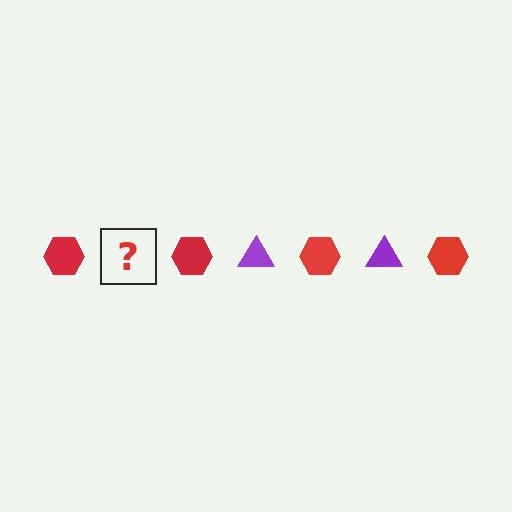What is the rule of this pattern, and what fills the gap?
The rule is that the pattern alternates between red hexagon and purple triangle. The gap should be filled with a purple triangle.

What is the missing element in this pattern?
The missing element is a purple triangle.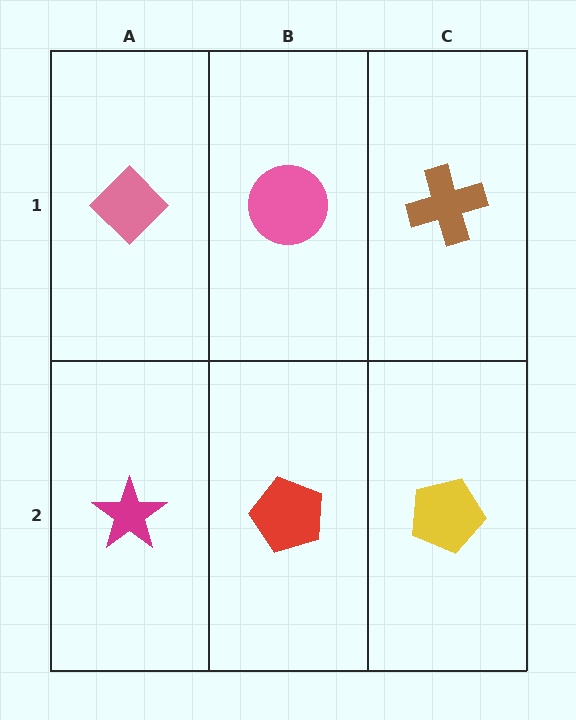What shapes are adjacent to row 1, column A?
A magenta star (row 2, column A), a pink circle (row 1, column B).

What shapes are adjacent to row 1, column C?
A yellow pentagon (row 2, column C), a pink circle (row 1, column B).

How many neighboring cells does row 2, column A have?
2.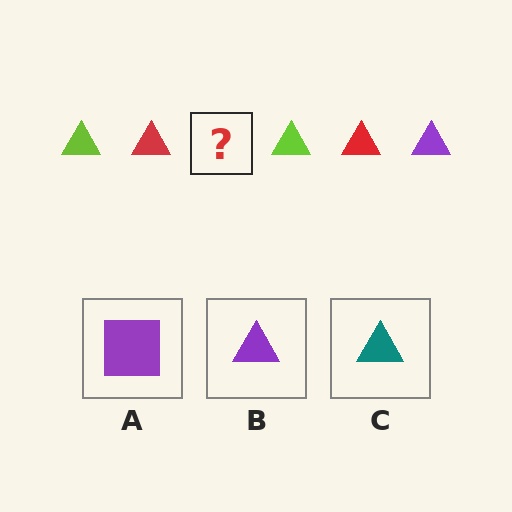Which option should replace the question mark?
Option B.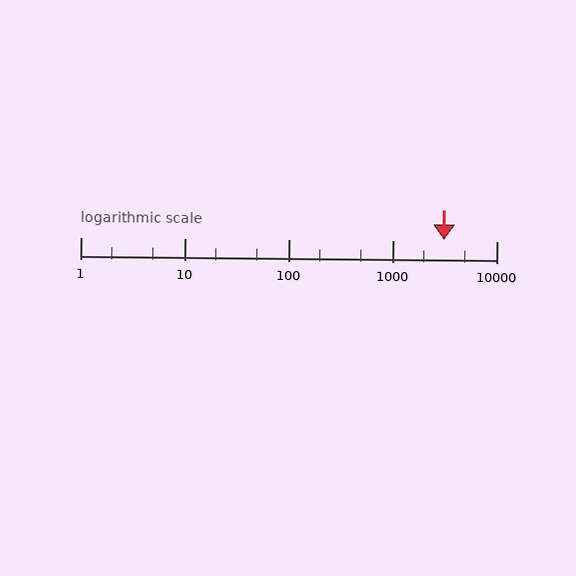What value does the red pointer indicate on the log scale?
The pointer indicates approximately 3100.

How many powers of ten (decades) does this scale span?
The scale spans 4 decades, from 1 to 10000.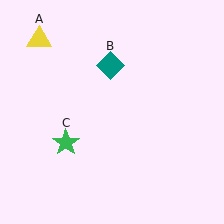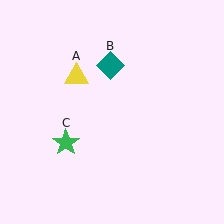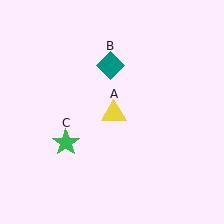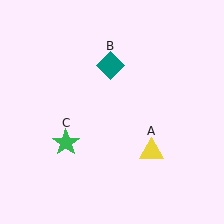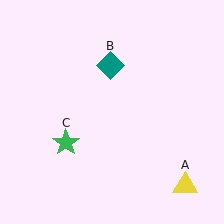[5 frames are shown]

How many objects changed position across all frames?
1 object changed position: yellow triangle (object A).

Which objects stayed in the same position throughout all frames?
Teal diamond (object B) and green star (object C) remained stationary.